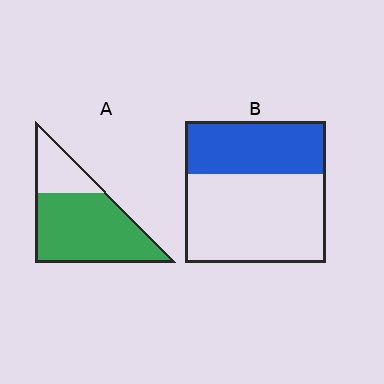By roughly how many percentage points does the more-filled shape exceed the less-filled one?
By roughly 35 percentage points (A over B).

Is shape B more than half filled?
No.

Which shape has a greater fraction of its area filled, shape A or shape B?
Shape A.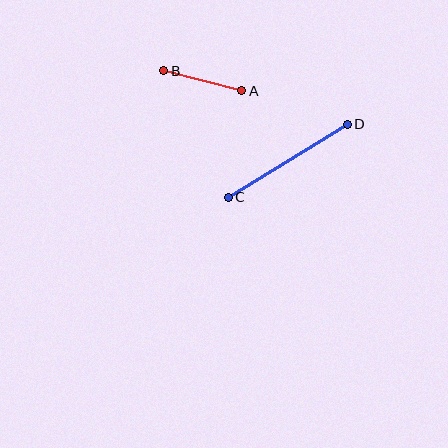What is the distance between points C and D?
The distance is approximately 139 pixels.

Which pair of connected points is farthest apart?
Points C and D are farthest apart.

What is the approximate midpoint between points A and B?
The midpoint is at approximately (203, 81) pixels.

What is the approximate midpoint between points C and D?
The midpoint is at approximately (288, 161) pixels.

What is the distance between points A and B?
The distance is approximately 80 pixels.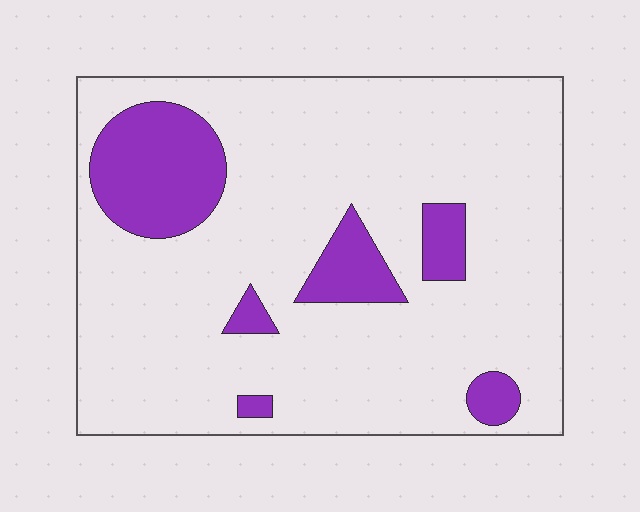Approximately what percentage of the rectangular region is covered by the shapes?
Approximately 15%.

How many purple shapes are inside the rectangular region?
6.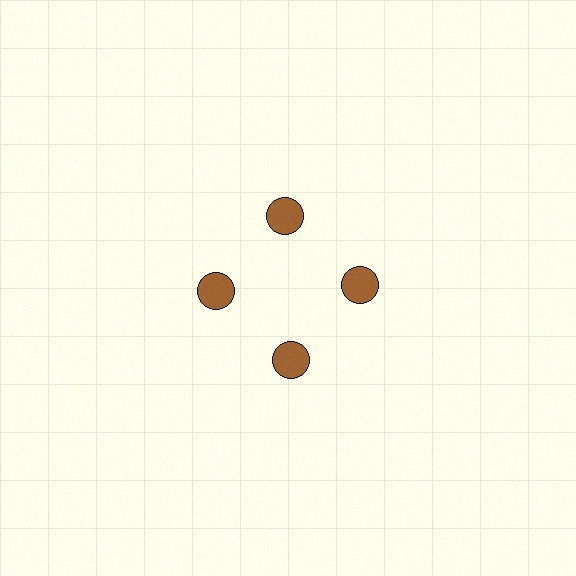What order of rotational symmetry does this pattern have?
This pattern has 4-fold rotational symmetry.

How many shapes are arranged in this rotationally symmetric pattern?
There are 4 shapes, arranged in 4 groups of 1.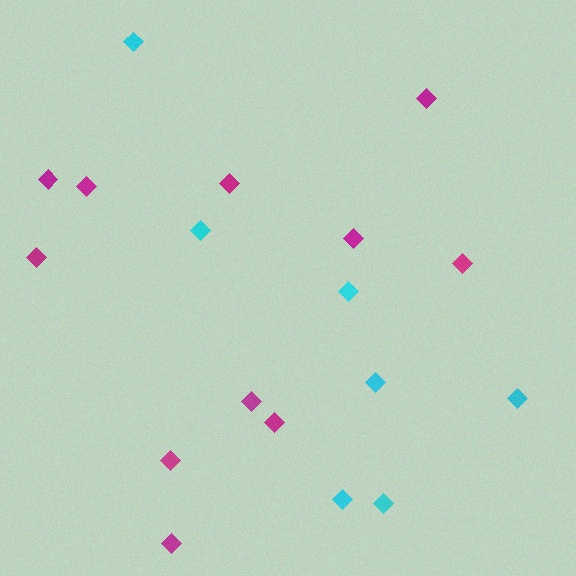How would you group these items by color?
There are 2 groups: one group of cyan diamonds (7) and one group of magenta diamonds (11).